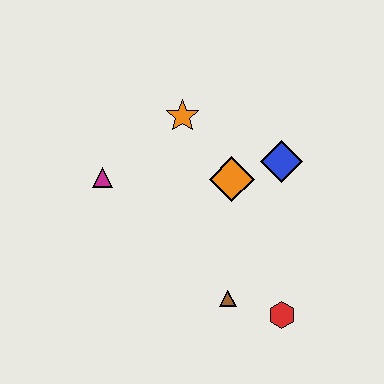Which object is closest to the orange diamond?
The blue diamond is closest to the orange diamond.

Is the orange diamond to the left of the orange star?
No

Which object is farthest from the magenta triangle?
The red hexagon is farthest from the magenta triangle.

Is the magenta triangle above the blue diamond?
No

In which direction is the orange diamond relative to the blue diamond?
The orange diamond is to the left of the blue diamond.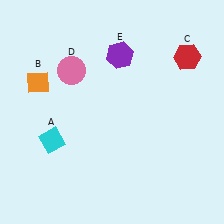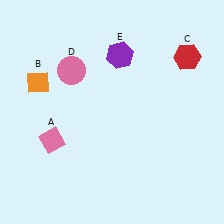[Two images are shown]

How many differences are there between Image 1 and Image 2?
There is 1 difference between the two images.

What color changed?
The diamond (A) changed from cyan in Image 1 to pink in Image 2.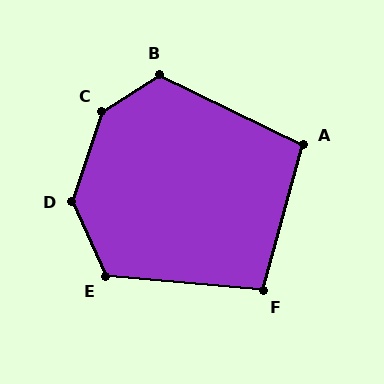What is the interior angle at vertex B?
Approximately 122 degrees (obtuse).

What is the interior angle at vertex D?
Approximately 137 degrees (obtuse).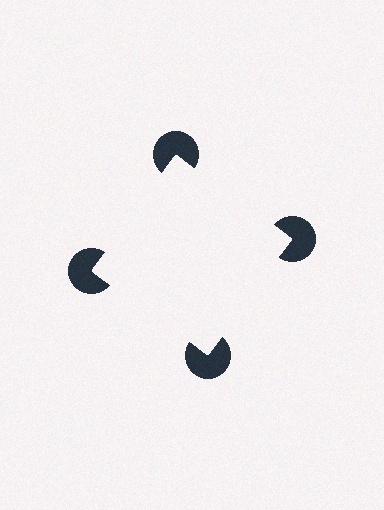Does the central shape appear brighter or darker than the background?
It typically appears slightly brighter than the background, even though no actual brightness change is drawn.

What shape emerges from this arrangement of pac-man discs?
An illusory square — its edges are inferred from the aligned wedge cuts in the pac-man discs, not physically drawn.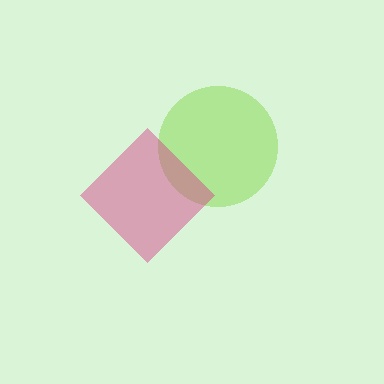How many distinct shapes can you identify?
There are 2 distinct shapes: a lime circle, a magenta diamond.